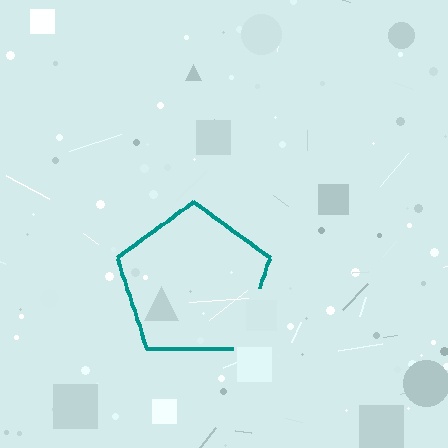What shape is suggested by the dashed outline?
The dashed outline suggests a pentagon.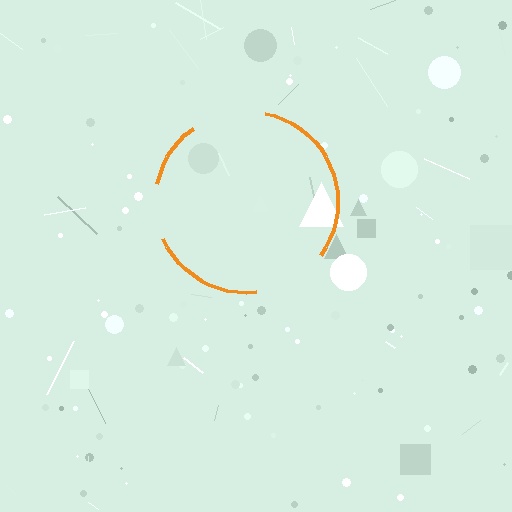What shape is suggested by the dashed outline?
The dashed outline suggests a circle.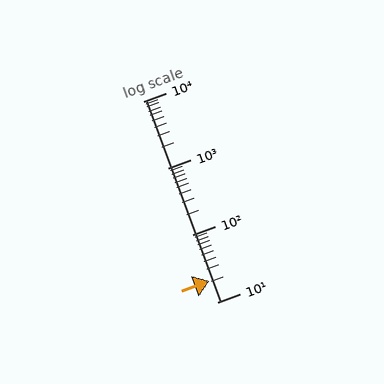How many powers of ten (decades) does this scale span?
The scale spans 3 decades, from 10 to 10000.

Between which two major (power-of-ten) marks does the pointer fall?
The pointer is between 10 and 100.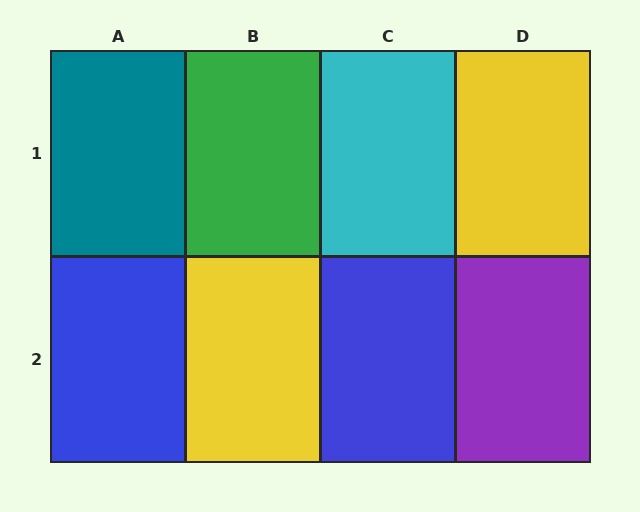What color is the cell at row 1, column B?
Green.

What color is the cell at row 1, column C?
Cyan.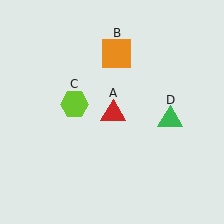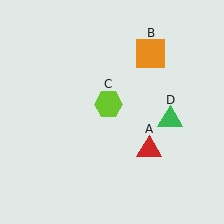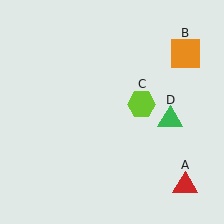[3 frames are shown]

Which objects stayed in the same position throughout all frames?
Green triangle (object D) remained stationary.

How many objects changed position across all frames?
3 objects changed position: red triangle (object A), orange square (object B), lime hexagon (object C).